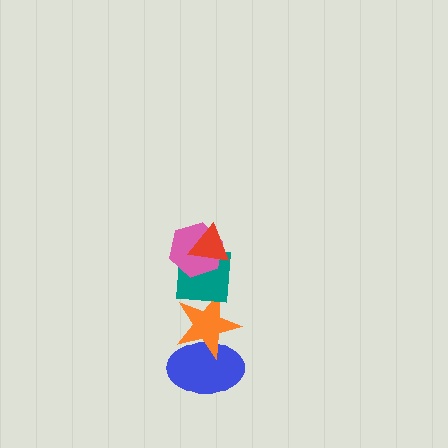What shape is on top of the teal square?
The pink hexagon is on top of the teal square.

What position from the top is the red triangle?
The red triangle is 1st from the top.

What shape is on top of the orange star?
The teal square is on top of the orange star.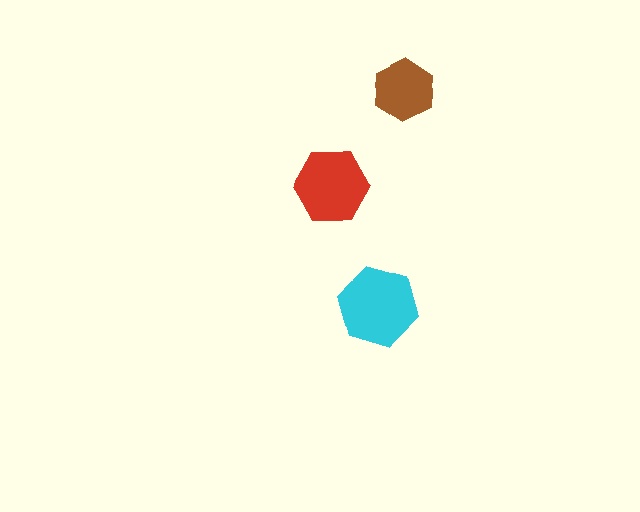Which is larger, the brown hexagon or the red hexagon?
The red one.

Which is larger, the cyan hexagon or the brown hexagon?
The cyan one.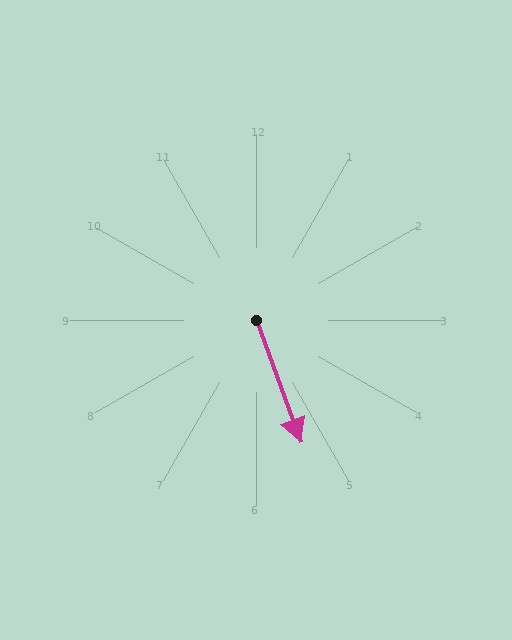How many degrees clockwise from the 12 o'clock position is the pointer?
Approximately 160 degrees.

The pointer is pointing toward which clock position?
Roughly 5 o'clock.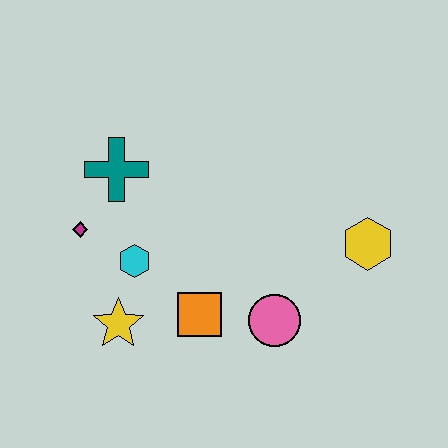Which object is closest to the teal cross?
The magenta diamond is closest to the teal cross.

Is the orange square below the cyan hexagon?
Yes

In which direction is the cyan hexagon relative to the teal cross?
The cyan hexagon is below the teal cross.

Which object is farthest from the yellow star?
The yellow hexagon is farthest from the yellow star.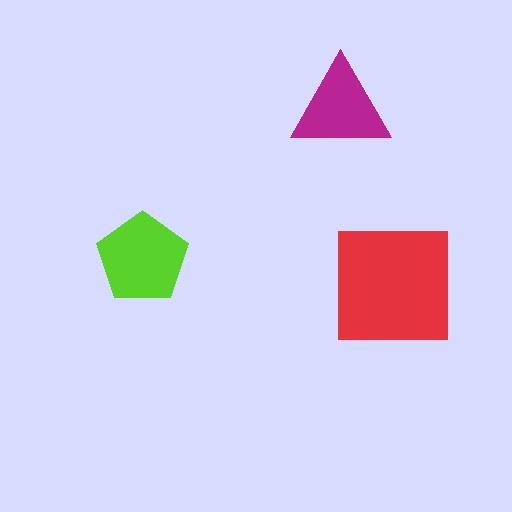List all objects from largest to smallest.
The red square, the lime pentagon, the magenta triangle.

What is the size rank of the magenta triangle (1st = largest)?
3rd.